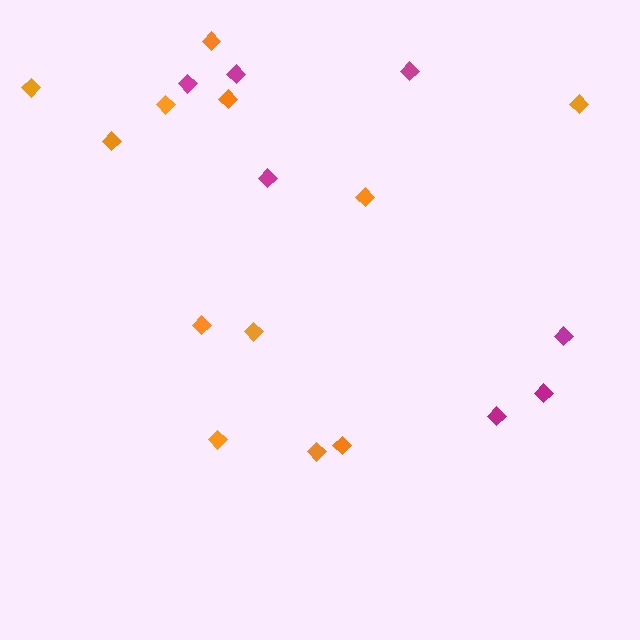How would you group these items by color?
There are 2 groups: one group of orange diamonds (12) and one group of magenta diamonds (7).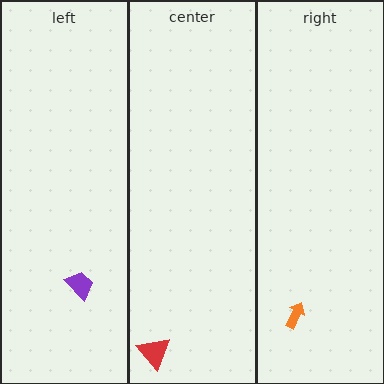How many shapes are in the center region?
1.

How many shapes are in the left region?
1.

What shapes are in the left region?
The purple trapezoid.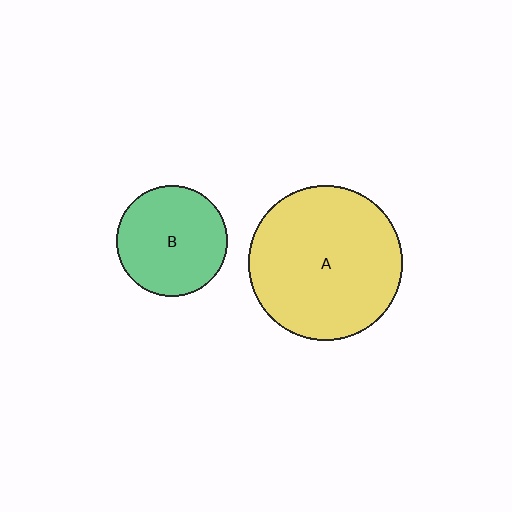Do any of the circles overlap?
No, none of the circles overlap.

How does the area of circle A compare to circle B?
Approximately 1.9 times.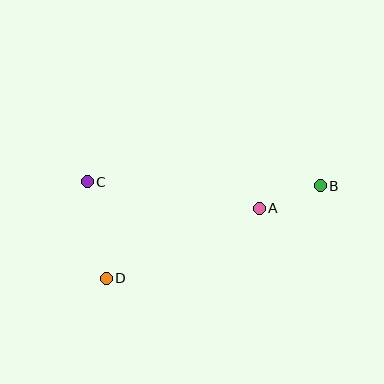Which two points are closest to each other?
Points A and B are closest to each other.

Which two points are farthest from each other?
Points B and D are farthest from each other.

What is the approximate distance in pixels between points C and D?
The distance between C and D is approximately 98 pixels.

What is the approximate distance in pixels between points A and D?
The distance between A and D is approximately 168 pixels.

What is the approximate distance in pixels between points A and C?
The distance between A and C is approximately 174 pixels.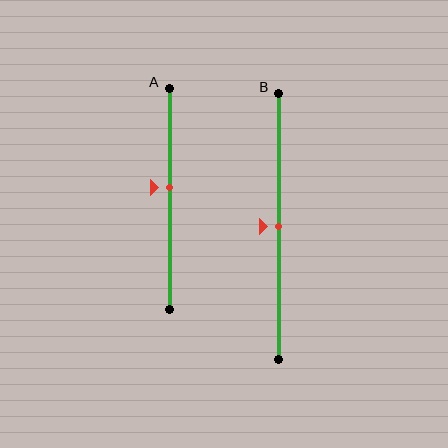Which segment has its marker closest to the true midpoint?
Segment B has its marker closest to the true midpoint.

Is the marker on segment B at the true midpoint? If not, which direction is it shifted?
Yes, the marker on segment B is at the true midpoint.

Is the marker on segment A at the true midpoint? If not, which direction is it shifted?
No, the marker on segment A is shifted upward by about 5% of the segment length.